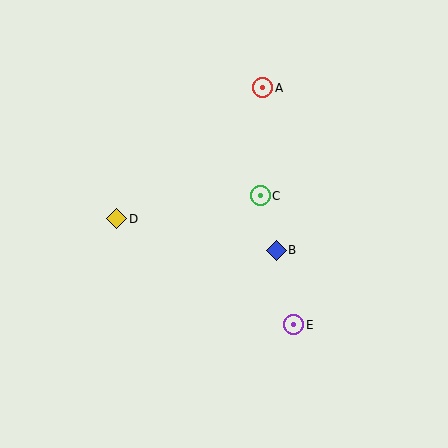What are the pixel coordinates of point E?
Point E is at (294, 325).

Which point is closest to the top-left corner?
Point D is closest to the top-left corner.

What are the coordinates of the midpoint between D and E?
The midpoint between D and E is at (205, 272).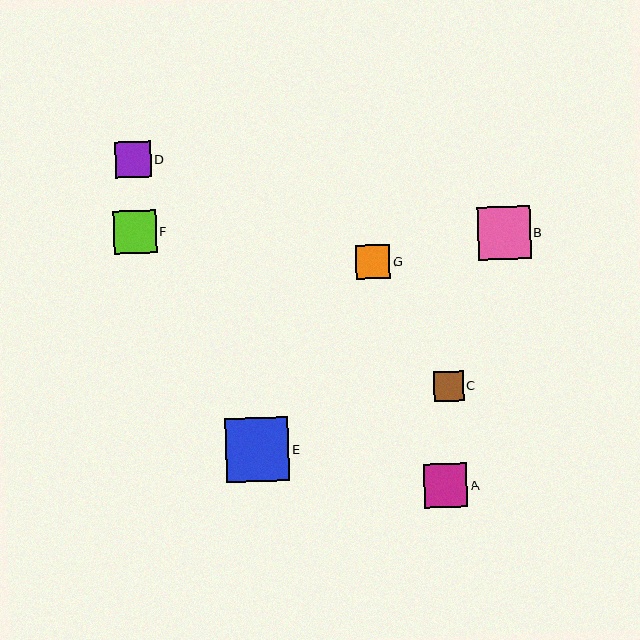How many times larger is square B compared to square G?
Square B is approximately 1.6 times the size of square G.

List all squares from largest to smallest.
From largest to smallest: E, B, A, F, D, G, C.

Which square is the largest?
Square E is the largest with a size of approximately 64 pixels.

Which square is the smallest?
Square C is the smallest with a size of approximately 30 pixels.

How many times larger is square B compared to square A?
Square B is approximately 1.2 times the size of square A.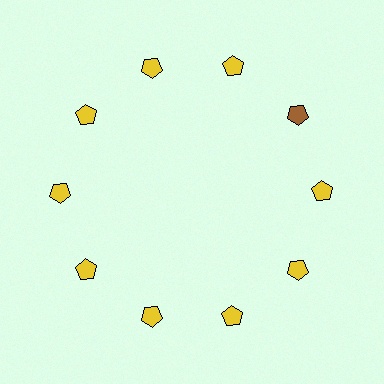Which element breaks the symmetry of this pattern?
The brown pentagon at roughly the 2 o'clock position breaks the symmetry. All other shapes are yellow pentagons.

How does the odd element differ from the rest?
It has a different color: brown instead of yellow.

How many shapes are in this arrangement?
There are 10 shapes arranged in a ring pattern.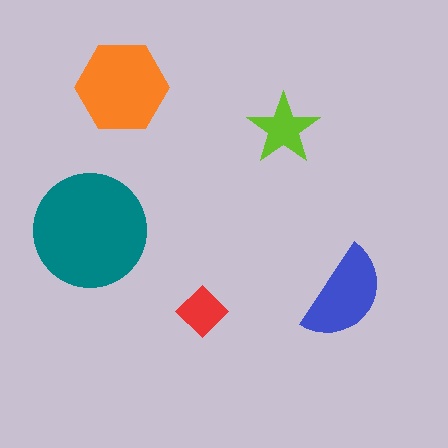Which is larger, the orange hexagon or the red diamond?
The orange hexagon.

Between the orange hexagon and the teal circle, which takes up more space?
The teal circle.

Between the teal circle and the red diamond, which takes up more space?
The teal circle.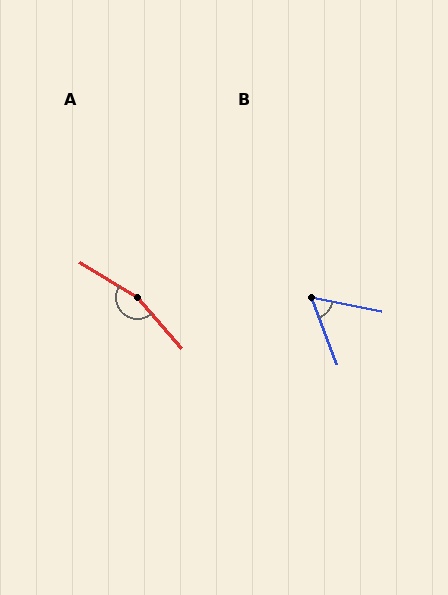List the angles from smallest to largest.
B (58°), A (163°).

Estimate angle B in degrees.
Approximately 58 degrees.